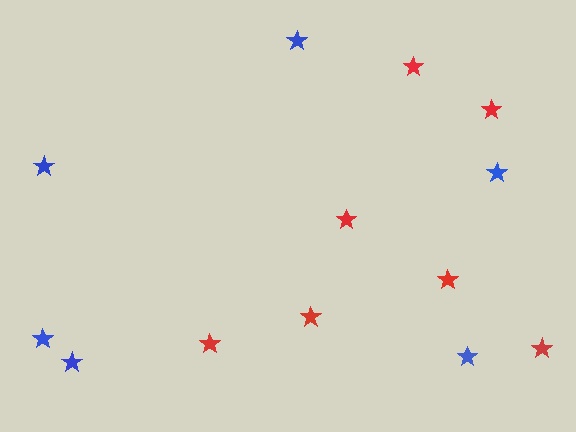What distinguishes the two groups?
There are 2 groups: one group of red stars (7) and one group of blue stars (6).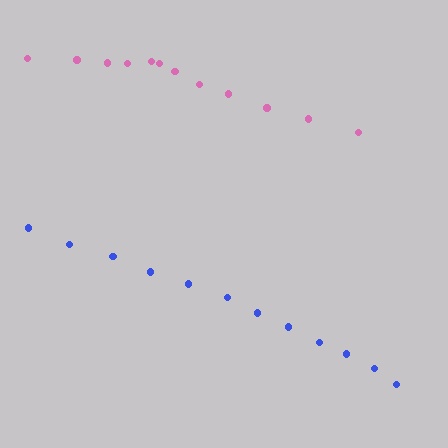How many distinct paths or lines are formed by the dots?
There are 2 distinct paths.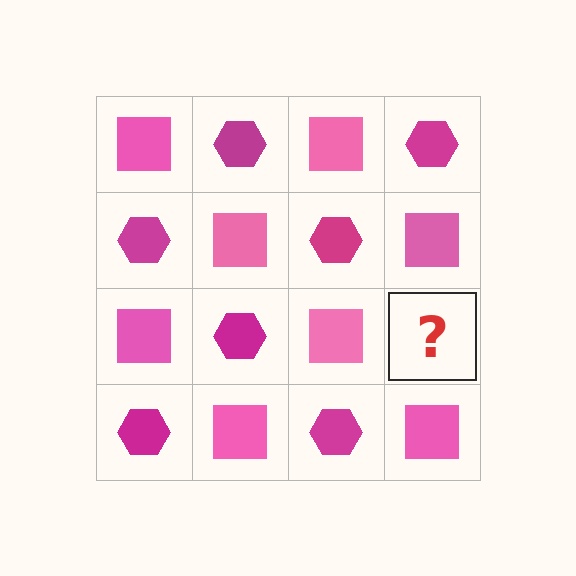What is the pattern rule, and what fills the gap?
The rule is that it alternates pink square and magenta hexagon in a checkerboard pattern. The gap should be filled with a magenta hexagon.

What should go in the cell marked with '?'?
The missing cell should contain a magenta hexagon.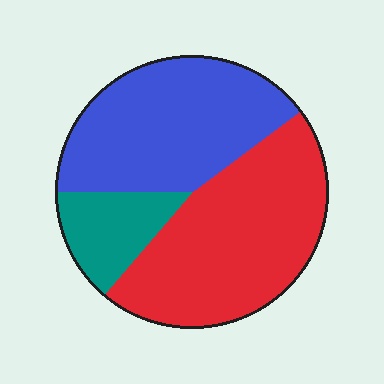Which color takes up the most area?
Red, at roughly 45%.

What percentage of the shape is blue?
Blue covers roughly 40% of the shape.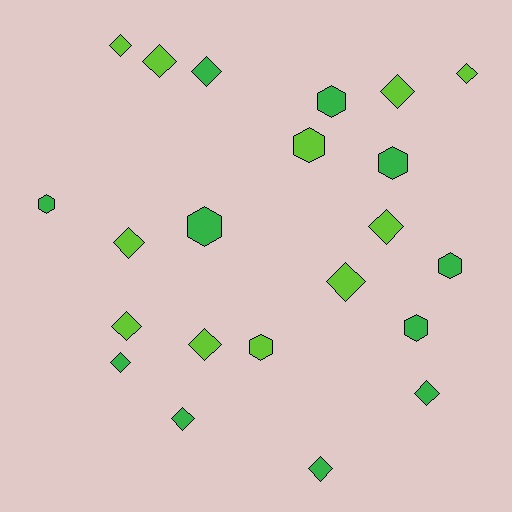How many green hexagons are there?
There are 6 green hexagons.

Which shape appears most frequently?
Diamond, with 14 objects.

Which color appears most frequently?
Green, with 11 objects.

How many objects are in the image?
There are 22 objects.